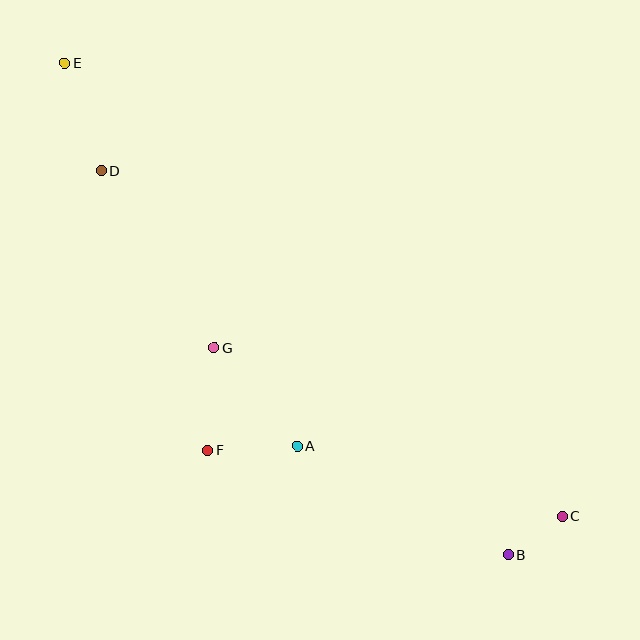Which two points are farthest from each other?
Points C and E are farthest from each other.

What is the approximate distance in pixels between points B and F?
The distance between B and F is approximately 318 pixels.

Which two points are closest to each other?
Points B and C are closest to each other.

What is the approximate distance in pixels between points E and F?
The distance between E and F is approximately 413 pixels.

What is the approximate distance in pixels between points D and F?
The distance between D and F is approximately 299 pixels.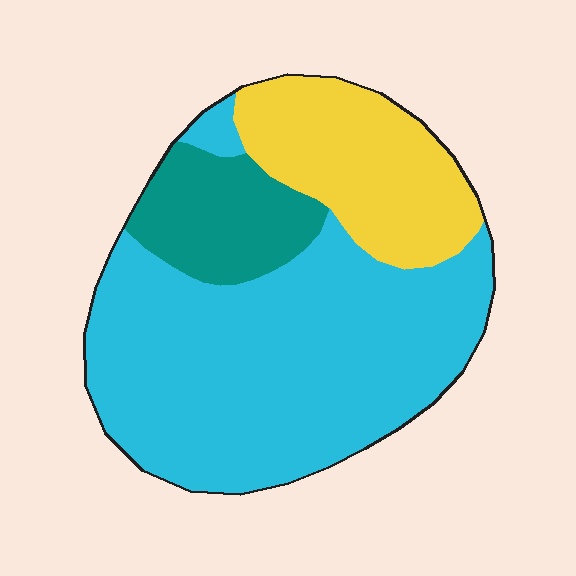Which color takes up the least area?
Teal, at roughly 15%.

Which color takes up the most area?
Cyan, at roughly 60%.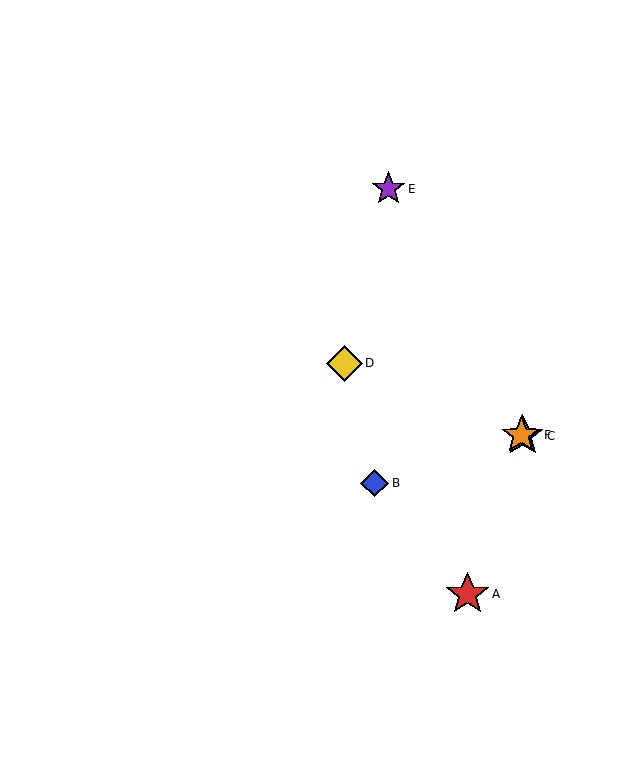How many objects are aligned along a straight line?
3 objects (C, D, F) are aligned along a straight line.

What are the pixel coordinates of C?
Object C is at (523, 436).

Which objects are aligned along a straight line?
Objects C, D, F are aligned along a straight line.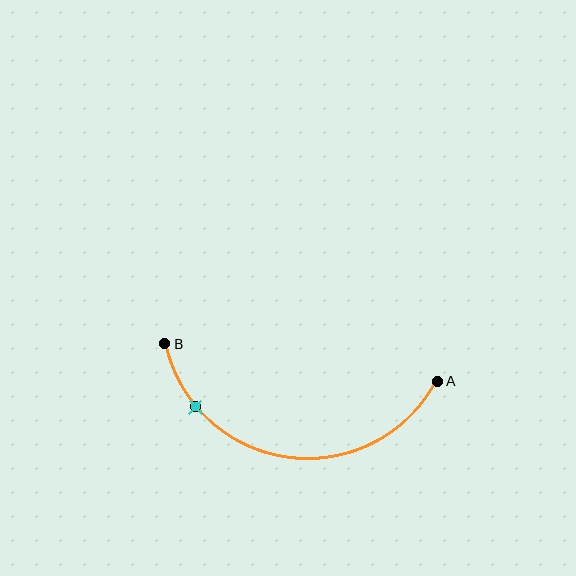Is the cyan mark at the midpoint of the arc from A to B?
No. The cyan mark lies on the arc but is closer to endpoint B. The arc midpoint would be at the point on the curve equidistant along the arc from both A and B.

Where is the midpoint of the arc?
The arc midpoint is the point on the curve farthest from the straight line joining A and B. It sits below that line.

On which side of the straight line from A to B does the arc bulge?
The arc bulges below the straight line connecting A and B.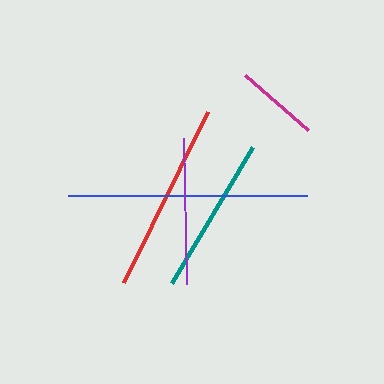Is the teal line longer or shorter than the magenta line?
The teal line is longer than the magenta line.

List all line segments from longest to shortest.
From longest to shortest: blue, red, teal, purple, magenta.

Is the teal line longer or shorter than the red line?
The red line is longer than the teal line.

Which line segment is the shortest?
The magenta line is the shortest at approximately 84 pixels.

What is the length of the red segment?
The red segment is approximately 191 pixels long.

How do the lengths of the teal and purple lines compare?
The teal and purple lines are approximately the same length.